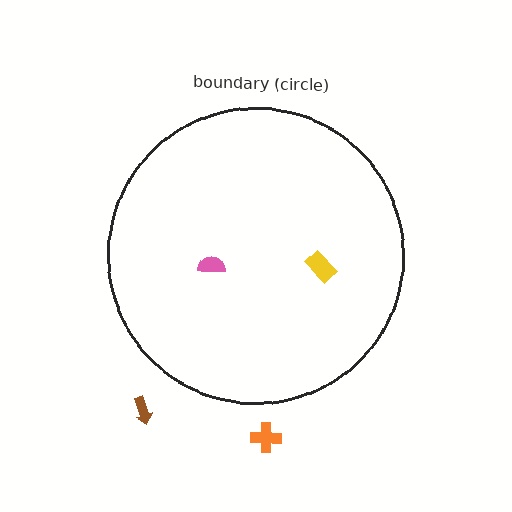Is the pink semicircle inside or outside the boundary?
Inside.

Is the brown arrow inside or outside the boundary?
Outside.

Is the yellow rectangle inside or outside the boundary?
Inside.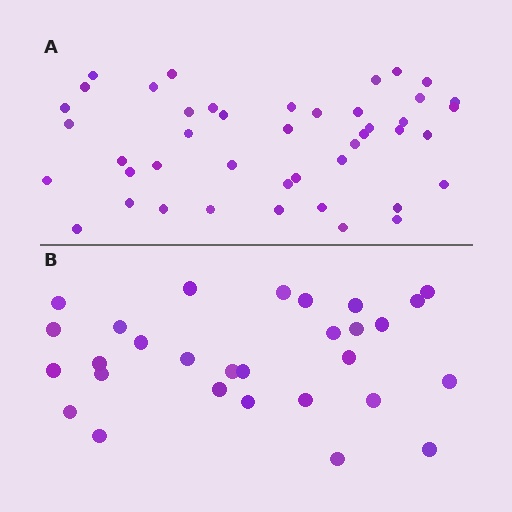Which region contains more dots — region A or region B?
Region A (the top region) has more dots.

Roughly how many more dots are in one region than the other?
Region A has approximately 15 more dots than region B.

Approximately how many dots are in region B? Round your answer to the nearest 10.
About 30 dots. (The exact count is 29, which rounds to 30.)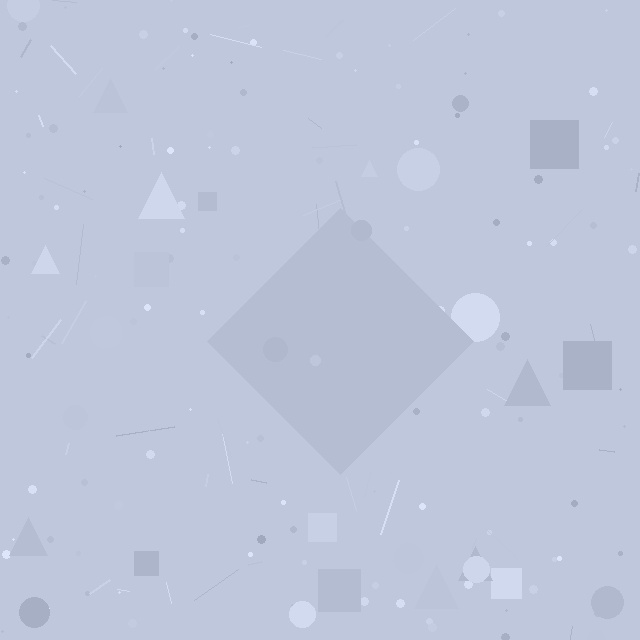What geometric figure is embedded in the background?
A diamond is embedded in the background.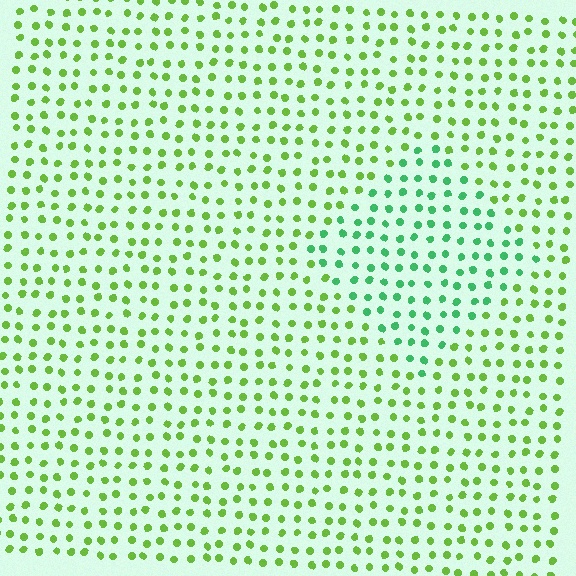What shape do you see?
I see a diamond.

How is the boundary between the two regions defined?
The boundary is defined purely by a slight shift in hue (about 41 degrees). Spacing, size, and orientation are identical on both sides.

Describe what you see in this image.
The image is filled with small lime elements in a uniform arrangement. A diamond-shaped region is visible where the elements are tinted to a slightly different hue, forming a subtle color boundary.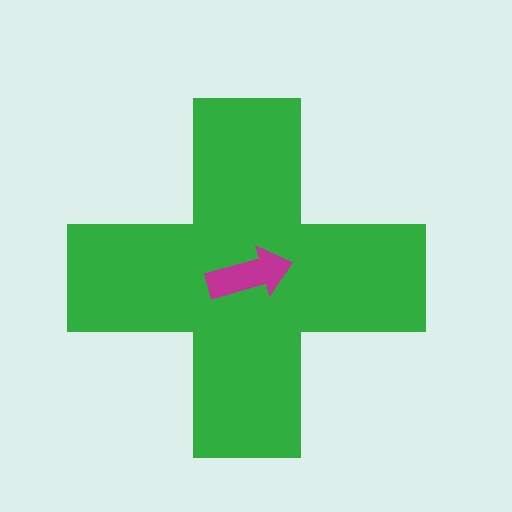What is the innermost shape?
The magenta arrow.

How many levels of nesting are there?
2.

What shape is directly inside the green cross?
The magenta arrow.